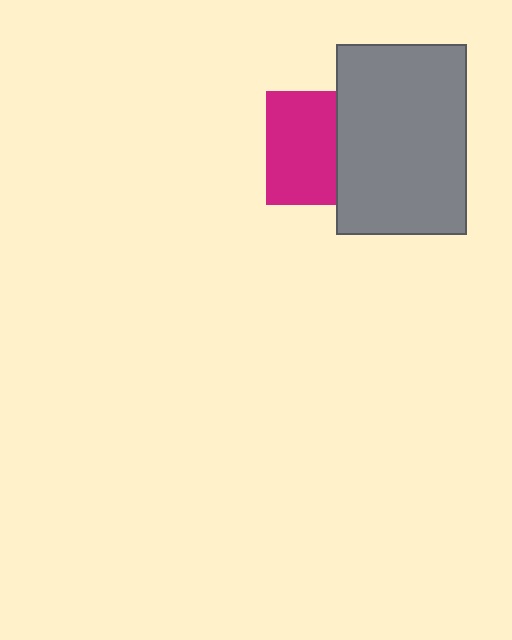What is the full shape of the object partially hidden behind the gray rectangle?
The partially hidden object is a magenta square.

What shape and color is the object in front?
The object in front is a gray rectangle.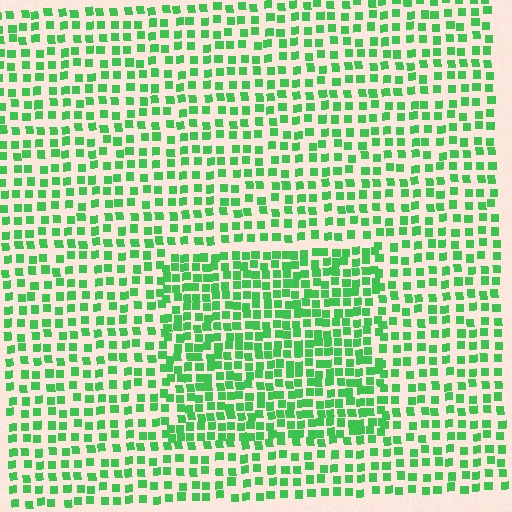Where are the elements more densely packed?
The elements are more densely packed inside the rectangle boundary.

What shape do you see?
I see a rectangle.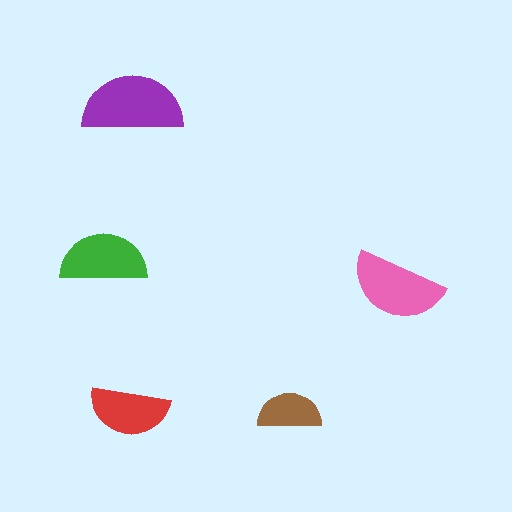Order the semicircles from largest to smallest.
the purple one, the pink one, the green one, the red one, the brown one.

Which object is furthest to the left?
The green semicircle is leftmost.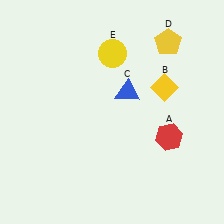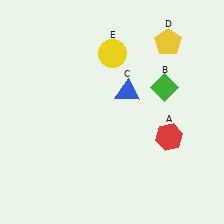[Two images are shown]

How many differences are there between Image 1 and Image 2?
There is 1 difference between the two images.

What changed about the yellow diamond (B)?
In Image 1, B is yellow. In Image 2, it changed to green.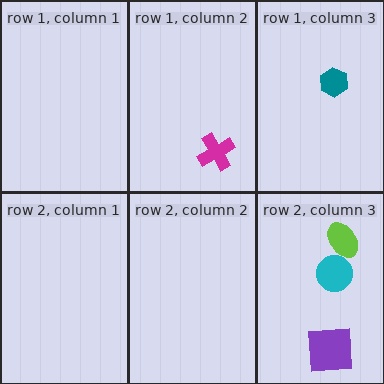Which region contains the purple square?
The row 2, column 3 region.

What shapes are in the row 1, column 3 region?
The teal hexagon.